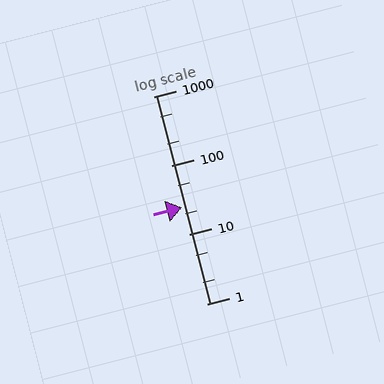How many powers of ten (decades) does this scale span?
The scale spans 3 decades, from 1 to 1000.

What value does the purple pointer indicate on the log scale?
The pointer indicates approximately 25.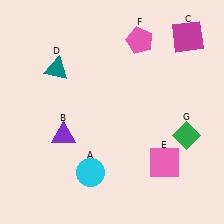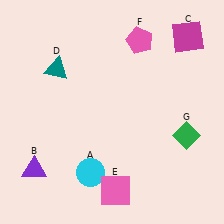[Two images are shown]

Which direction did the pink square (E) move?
The pink square (E) moved left.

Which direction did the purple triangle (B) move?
The purple triangle (B) moved down.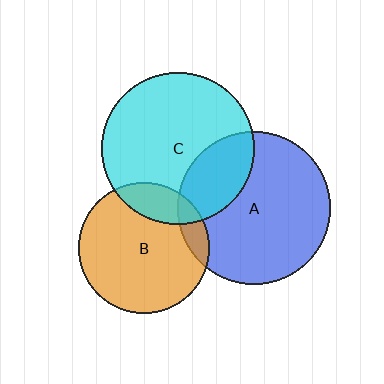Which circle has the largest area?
Circle A (blue).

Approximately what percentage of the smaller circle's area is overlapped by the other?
Approximately 25%.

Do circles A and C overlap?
Yes.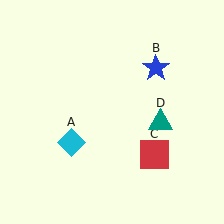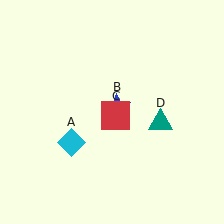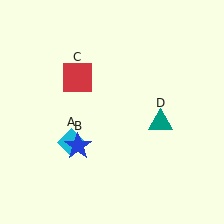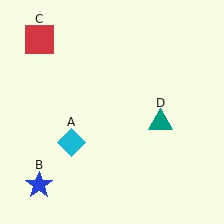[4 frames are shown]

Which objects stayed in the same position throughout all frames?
Cyan diamond (object A) and teal triangle (object D) remained stationary.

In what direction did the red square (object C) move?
The red square (object C) moved up and to the left.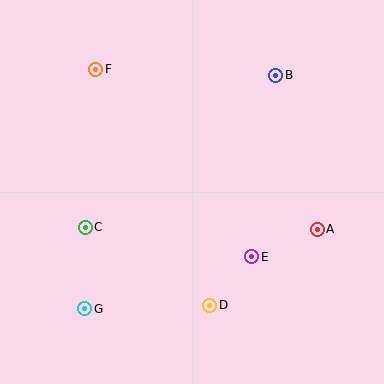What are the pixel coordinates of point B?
Point B is at (276, 75).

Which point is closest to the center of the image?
Point E at (252, 257) is closest to the center.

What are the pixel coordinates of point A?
Point A is at (317, 229).